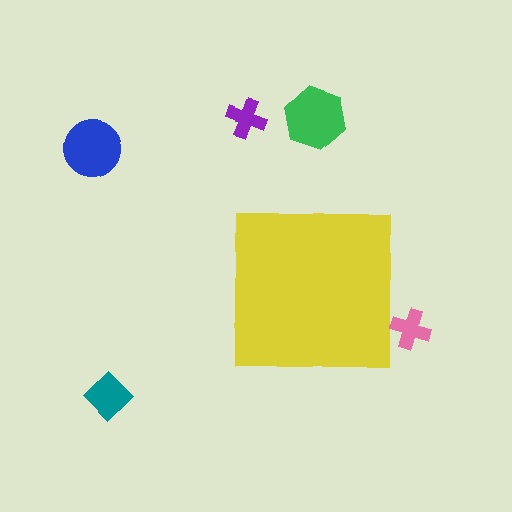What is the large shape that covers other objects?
A yellow square.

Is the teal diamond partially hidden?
No, the teal diamond is fully visible.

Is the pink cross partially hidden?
Yes, the pink cross is partially hidden behind the yellow square.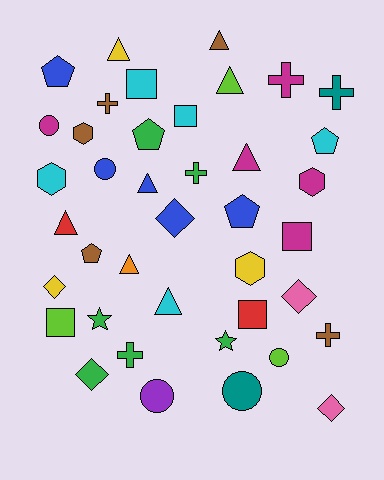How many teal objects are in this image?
There are 2 teal objects.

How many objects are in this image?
There are 40 objects.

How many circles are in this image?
There are 5 circles.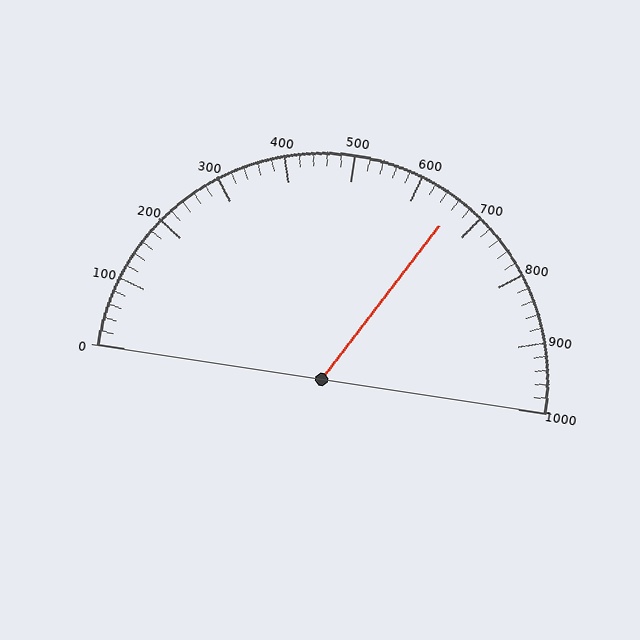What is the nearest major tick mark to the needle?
The nearest major tick mark is 700.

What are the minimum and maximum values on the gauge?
The gauge ranges from 0 to 1000.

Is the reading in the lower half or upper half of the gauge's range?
The reading is in the upper half of the range (0 to 1000).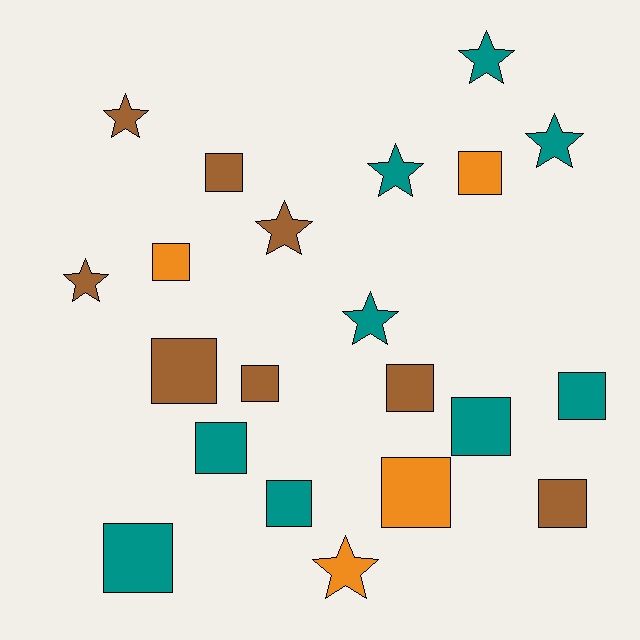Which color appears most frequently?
Teal, with 9 objects.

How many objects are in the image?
There are 21 objects.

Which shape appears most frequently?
Square, with 13 objects.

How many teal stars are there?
There are 4 teal stars.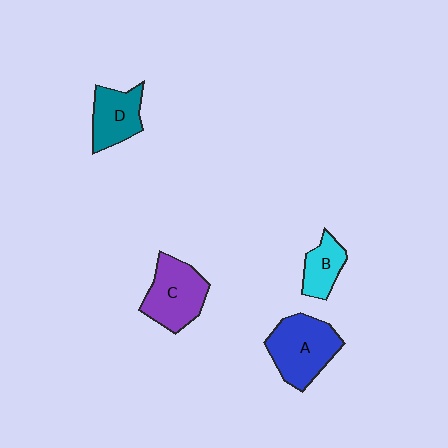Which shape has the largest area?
Shape A (blue).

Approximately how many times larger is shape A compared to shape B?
Approximately 1.9 times.